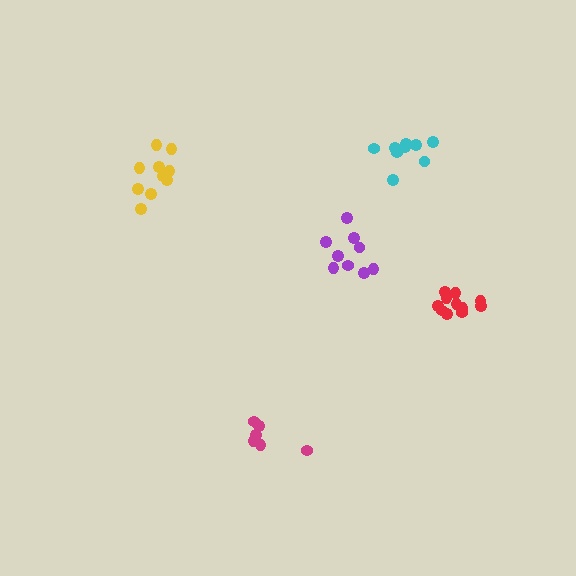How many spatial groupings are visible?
There are 5 spatial groupings.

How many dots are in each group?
Group 1: 11 dots, Group 2: 6 dots, Group 3: 11 dots, Group 4: 9 dots, Group 5: 9 dots (46 total).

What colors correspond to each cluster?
The clusters are colored: yellow, magenta, red, cyan, purple.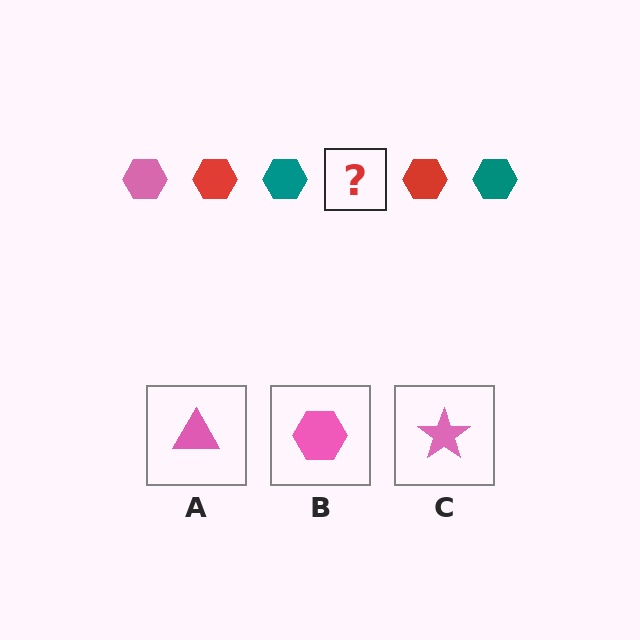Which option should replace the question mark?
Option B.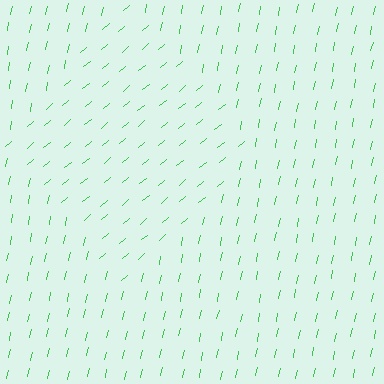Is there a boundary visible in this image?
Yes, there is a texture boundary formed by a change in line orientation.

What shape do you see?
I see a diamond.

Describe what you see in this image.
The image is filled with small green line segments. A diamond region in the image has lines oriented differently from the surrounding lines, creating a visible texture boundary.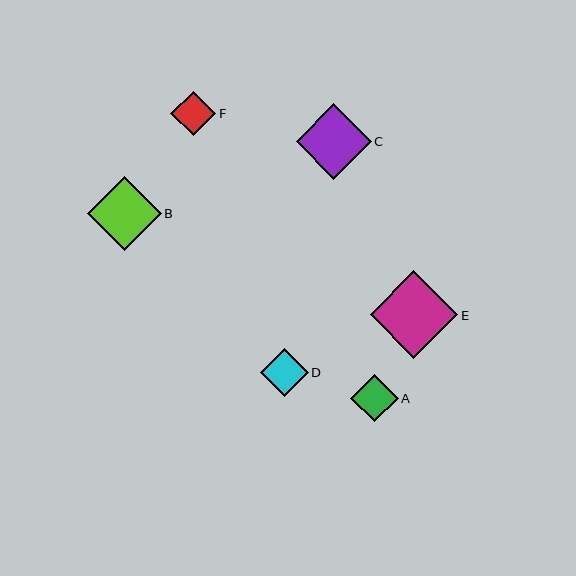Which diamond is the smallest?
Diamond F is the smallest with a size of approximately 45 pixels.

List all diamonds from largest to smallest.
From largest to smallest: E, C, B, A, D, F.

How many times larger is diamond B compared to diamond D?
Diamond B is approximately 1.5 times the size of diamond D.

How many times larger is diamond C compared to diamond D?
Diamond C is approximately 1.6 times the size of diamond D.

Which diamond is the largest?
Diamond E is the largest with a size of approximately 88 pixels.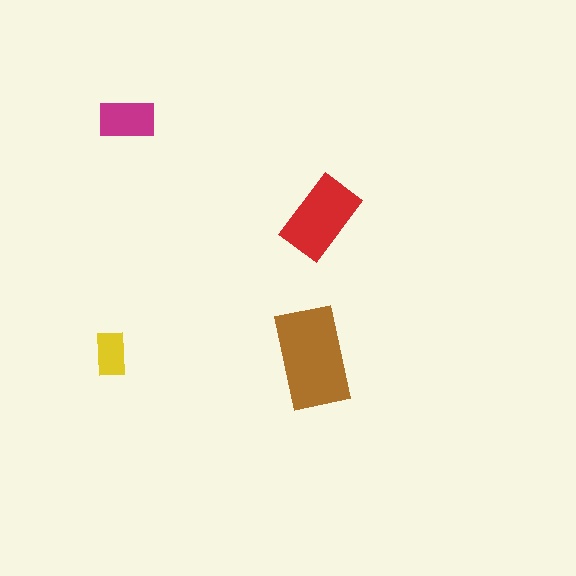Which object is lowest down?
The brown rectangle is bottommost.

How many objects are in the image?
There are 4 objects in the image.